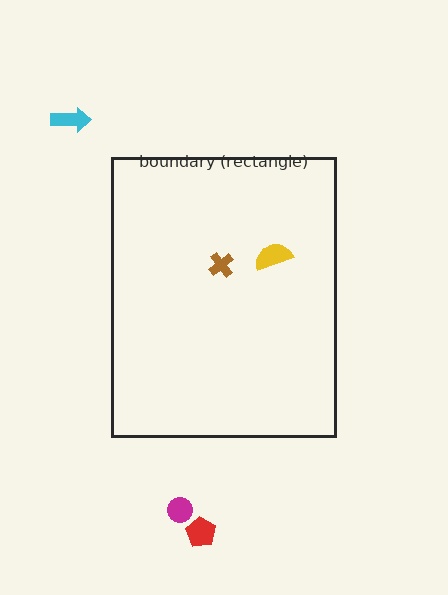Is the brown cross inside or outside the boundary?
Inside.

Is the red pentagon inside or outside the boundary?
Outside.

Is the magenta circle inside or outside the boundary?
Outside.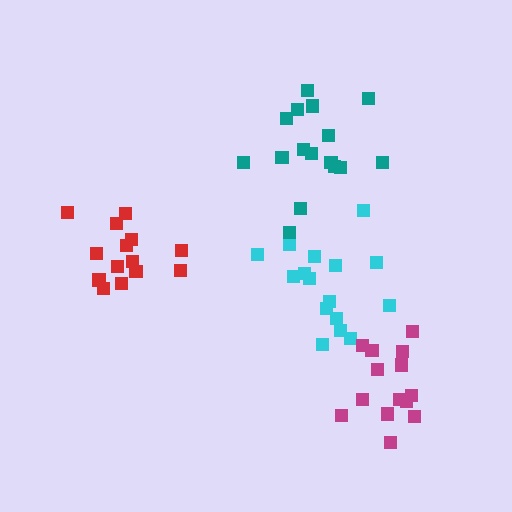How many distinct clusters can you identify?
There are 4 distinct clusters.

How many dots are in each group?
Group 1: 16 dots, Group 2: 16 dots, Group 3: 14 dots, Group 4: 14 dots (60 total).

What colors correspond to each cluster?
The clusters are colored: cyan, teal, magenta, red.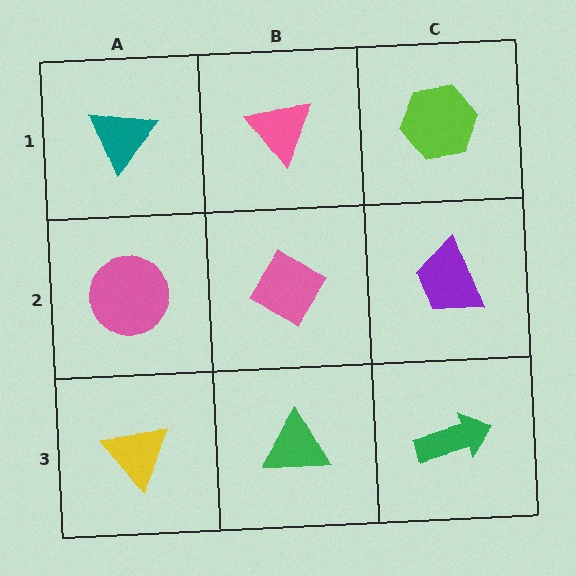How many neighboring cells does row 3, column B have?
3.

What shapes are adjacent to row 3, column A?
A pink circle (row 2, column A), a green triangle (row 3, column B).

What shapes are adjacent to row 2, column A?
A teal triangle (row 1, column A), a yellow triangle (row 3, column A), a pink diamond (row 2, column B).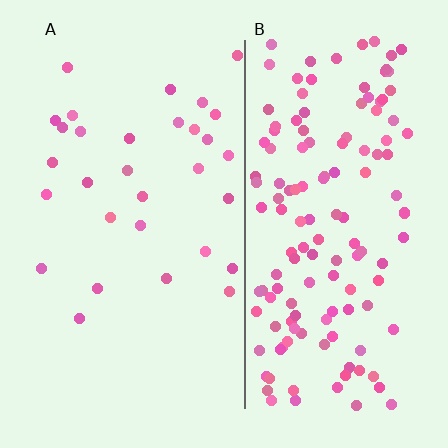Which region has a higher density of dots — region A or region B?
B (the right).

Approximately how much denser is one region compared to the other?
Approximately 4.7× — region B over region A.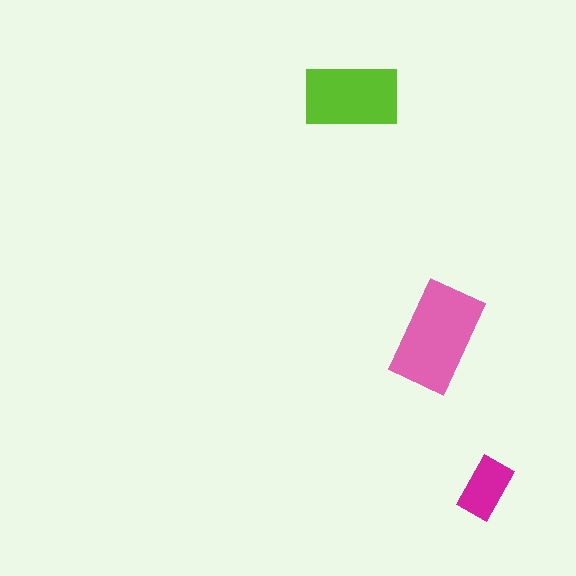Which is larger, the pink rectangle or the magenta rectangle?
The pink one.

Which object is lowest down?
The magenta rectangle is bottommost.